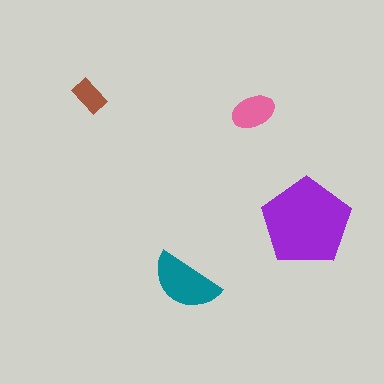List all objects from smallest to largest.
The brown rectangle, the pink ellipse, the teal semicircle, the purple pentagon.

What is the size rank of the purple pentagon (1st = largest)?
1st.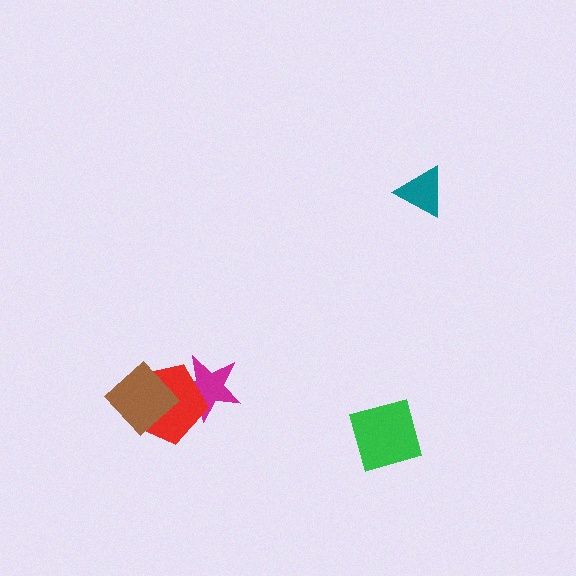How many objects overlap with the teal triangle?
0 objects overlap with the teal triangle.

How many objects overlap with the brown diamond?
1 object overlaps with the brown diamond.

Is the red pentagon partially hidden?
Yes, it is partially covered by another shape.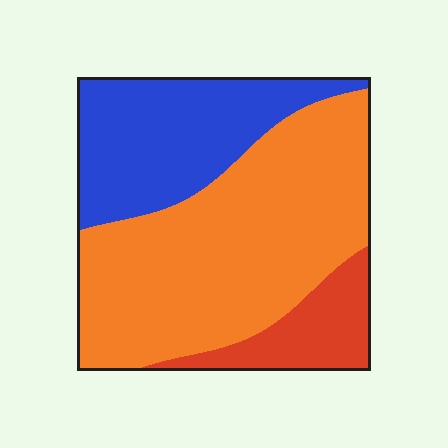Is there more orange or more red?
Orange.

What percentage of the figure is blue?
Blue takes up about one third (1/3) of the figure.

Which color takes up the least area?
Red, at roughly 15%.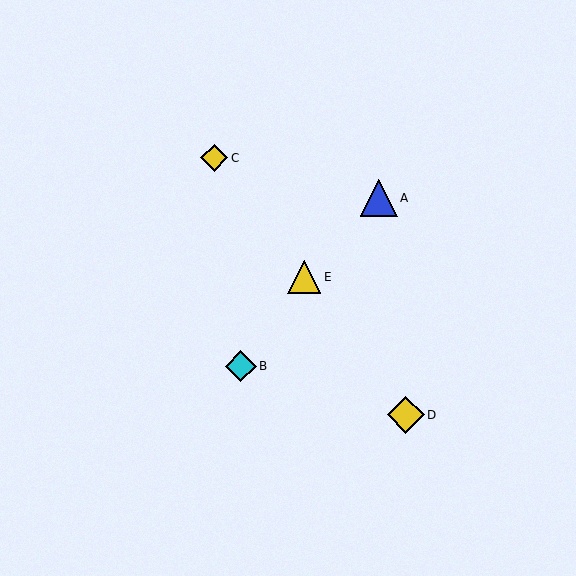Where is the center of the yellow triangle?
The center of the yellow triangle is at (304, 277).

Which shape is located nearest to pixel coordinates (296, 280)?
The yellow triangle (labeled E) at (304, 277) is nearest to that location.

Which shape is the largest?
The yellow diamond (labeled D) is the largest.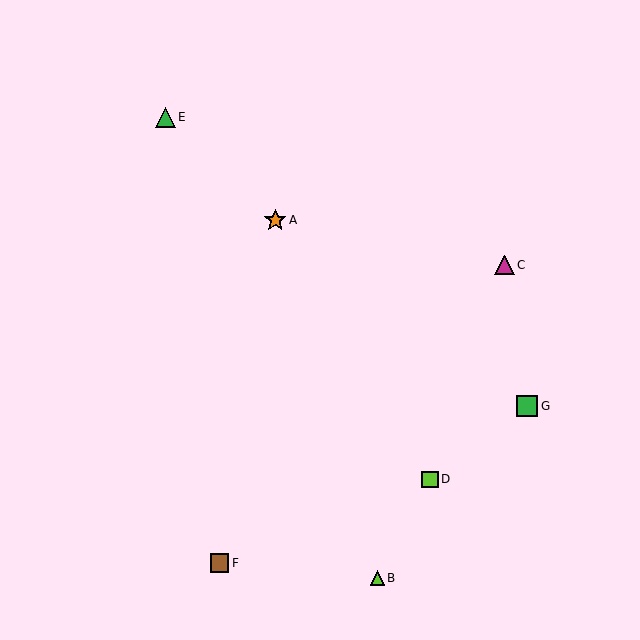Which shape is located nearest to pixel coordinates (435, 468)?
The lime square (labeled D) at (430, 479) is nearest to that location.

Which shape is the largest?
The orange star (labeled A) is the largest.